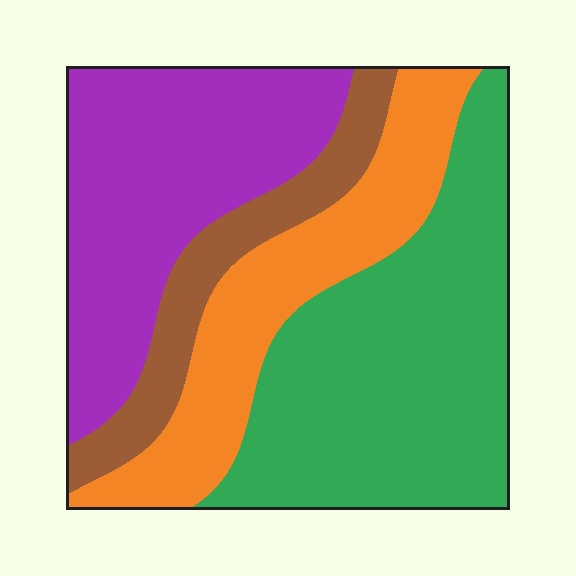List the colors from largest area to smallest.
From largest to smallest: green, purple, orange, brown.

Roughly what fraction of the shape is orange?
Orange covers about 20% of the shape.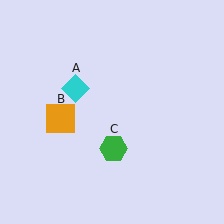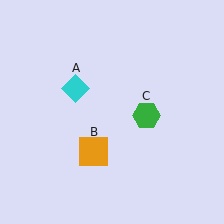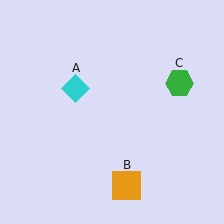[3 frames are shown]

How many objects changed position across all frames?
2 objects changed position: orange square (object B), green hexagon (object C).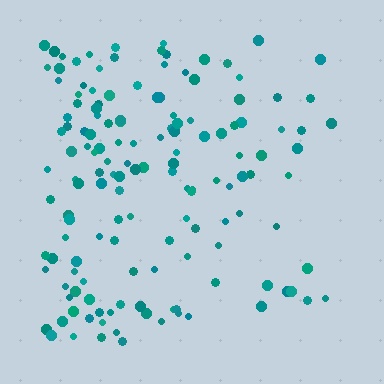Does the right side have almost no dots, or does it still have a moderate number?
Still a moderate number, just noticeably fewer than the left.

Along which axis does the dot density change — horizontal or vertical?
Horizontal.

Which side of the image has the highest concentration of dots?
The left.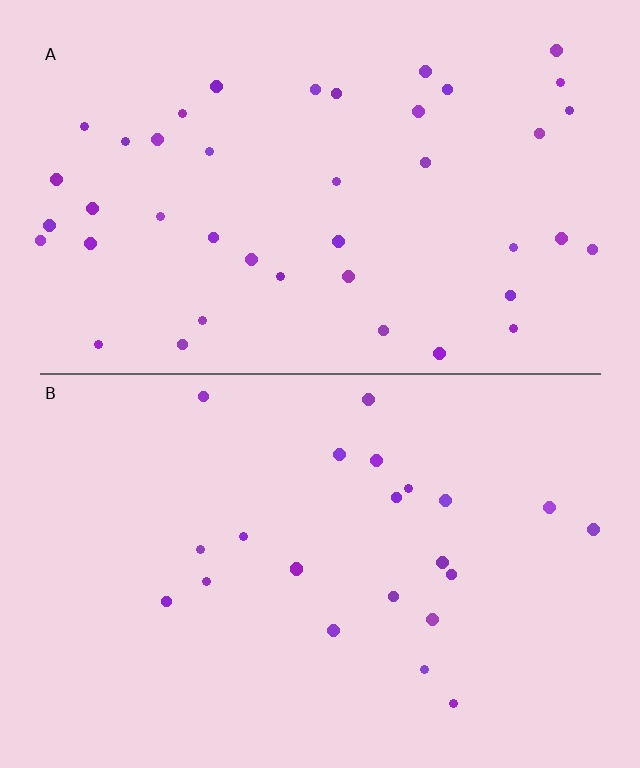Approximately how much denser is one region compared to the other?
Approximately 1.8× — region A over region B.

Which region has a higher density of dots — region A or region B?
A (the top).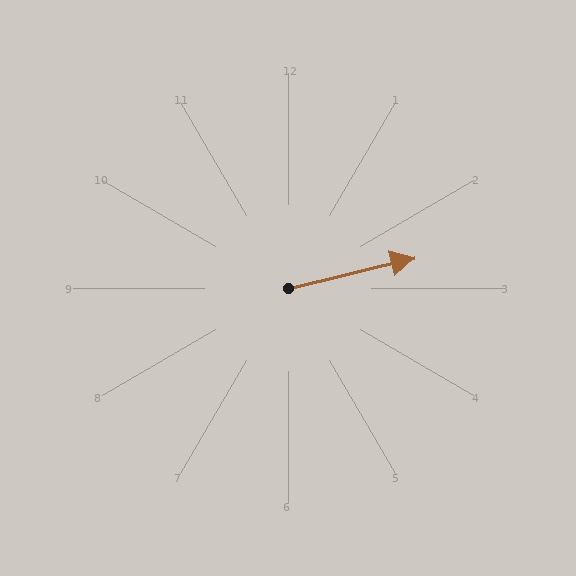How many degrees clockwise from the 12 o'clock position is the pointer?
Approximately 76 degrees.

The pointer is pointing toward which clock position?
Roughly 3 o'clock.